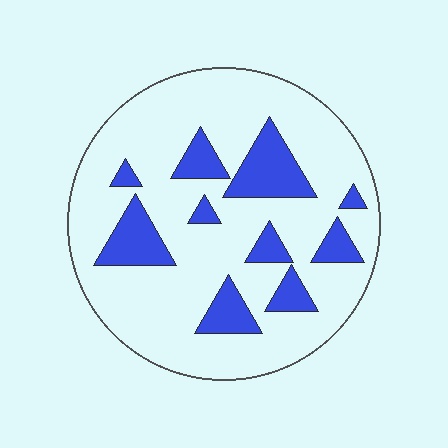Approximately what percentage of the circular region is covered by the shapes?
Approximately 20%.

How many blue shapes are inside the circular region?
10.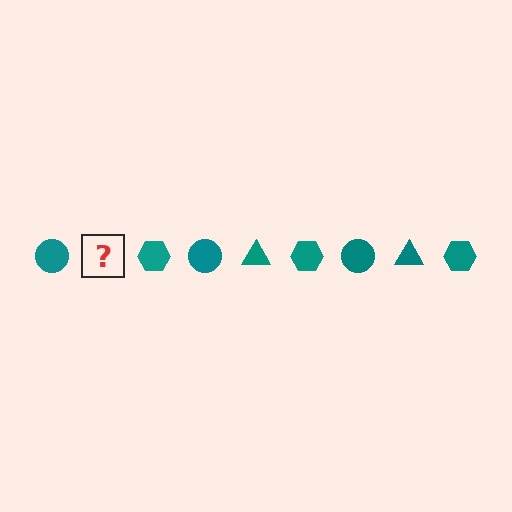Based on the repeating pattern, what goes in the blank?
The blank should be a teal triangle.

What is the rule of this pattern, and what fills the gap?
The rule is that the pattern cycles through circle, triangle, hexagon shapes in teal. The gap should be filled with a teal triangle.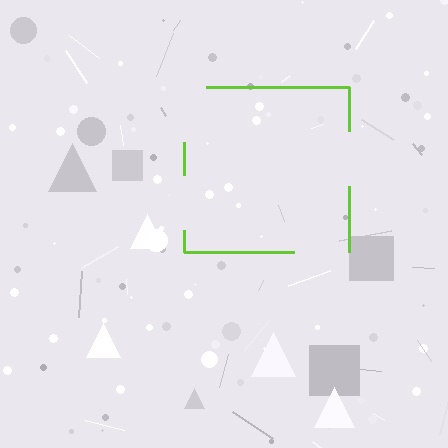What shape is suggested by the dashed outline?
The dashed outline suggests a square.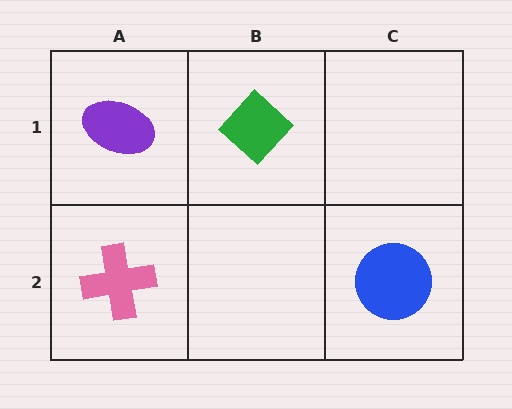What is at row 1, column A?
A purple ellipse.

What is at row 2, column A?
A pink cross.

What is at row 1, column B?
A green diamond.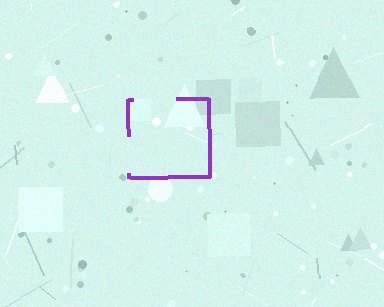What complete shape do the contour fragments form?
The contour fragments form a square.